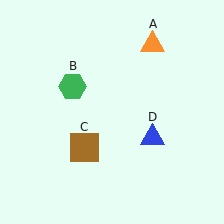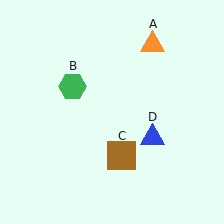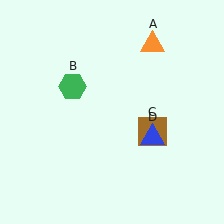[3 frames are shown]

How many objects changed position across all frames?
1 object changed position: brown square (object C).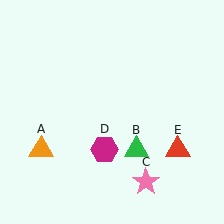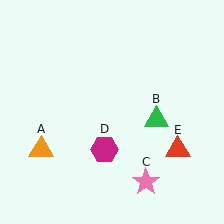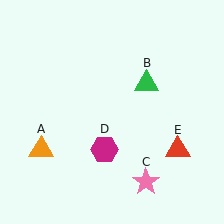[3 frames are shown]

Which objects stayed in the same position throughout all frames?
Orange triangle (object A) and pink star (object C) and magenta hexagon (object D) and red triangle (object E) remained stationary.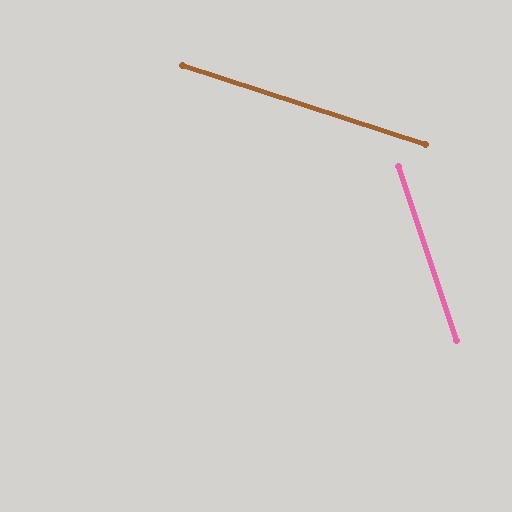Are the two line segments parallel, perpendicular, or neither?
Neither parallel nor perpendicular — they differ by about 53°.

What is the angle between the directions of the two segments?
Approximately 53 degrees.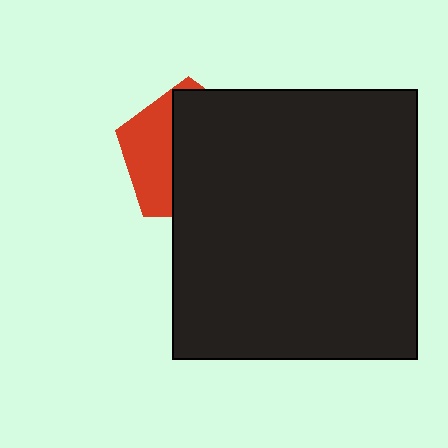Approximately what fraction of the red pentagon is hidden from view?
Roughly 65% of the red pentagon is hidden behind the black rectangle.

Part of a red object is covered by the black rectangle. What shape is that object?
It is a pentagon.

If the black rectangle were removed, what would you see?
You would see the complete red pentagon.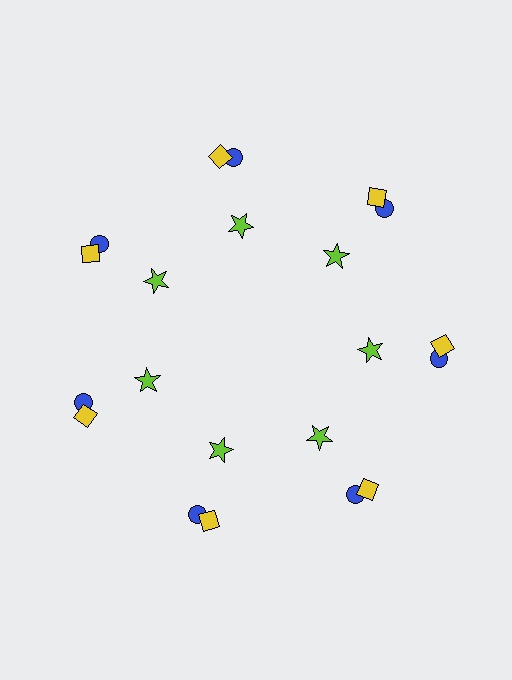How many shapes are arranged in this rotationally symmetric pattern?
There are 21 shapes, arranged in 7 groups of 3.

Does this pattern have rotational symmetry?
Yes, this pattern has 7-fold rotational symmetry. It looks the same after rotating 51 degrees around the center.